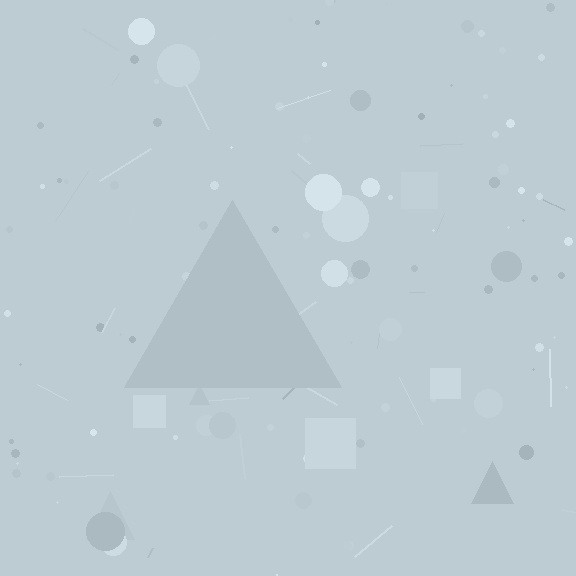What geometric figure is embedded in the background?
A triangle is embedded in the background.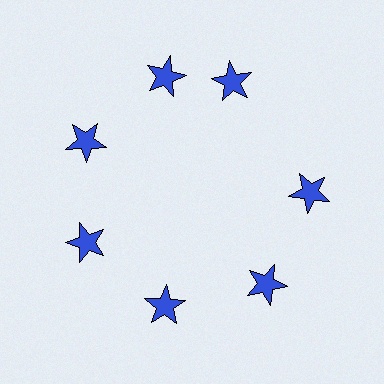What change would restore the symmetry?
The symmetry would be restored by rotating it back into even spacing with its neighbors so that all 7 stars sit at equal angles and equal distance from the center.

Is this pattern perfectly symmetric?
No. The 7 blue stars are arranged in a ring, but one element near the 1 o'clock position is rotated out of alignment along the ring, breaking the 7-fold rotational symmetry.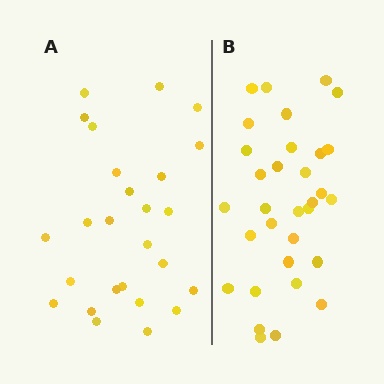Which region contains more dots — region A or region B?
Region B (the right region) has more dots.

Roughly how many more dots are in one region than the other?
Region B has about 6 more dots than region A.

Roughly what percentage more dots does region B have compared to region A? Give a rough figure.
About 25% more.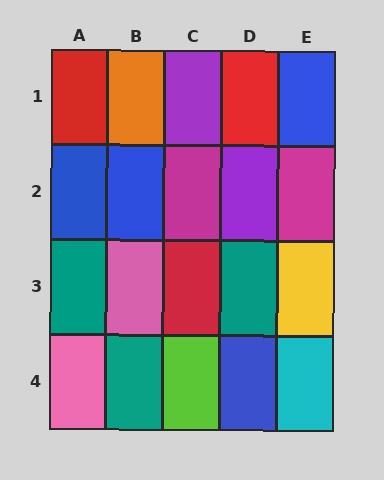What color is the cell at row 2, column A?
Blue.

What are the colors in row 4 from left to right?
Pink, teal, lime, blue, cyan.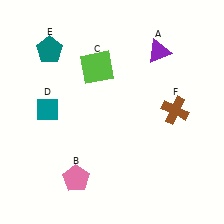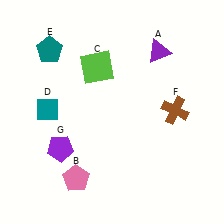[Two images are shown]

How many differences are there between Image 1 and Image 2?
There is 1 difference between the two images.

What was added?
A purple pentagon (G) was added in Image 2.